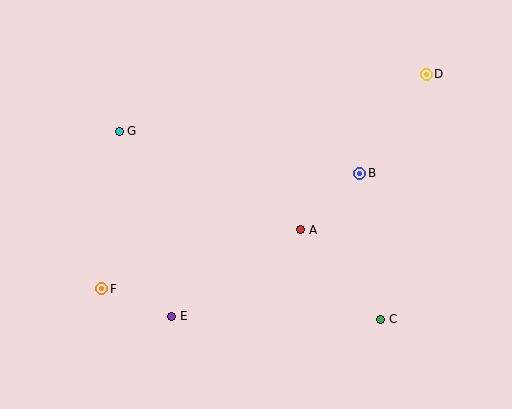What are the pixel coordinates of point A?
Point A is at (301, 230).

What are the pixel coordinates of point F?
Point F is at (102, 289).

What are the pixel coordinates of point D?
Point D is at (426, 74).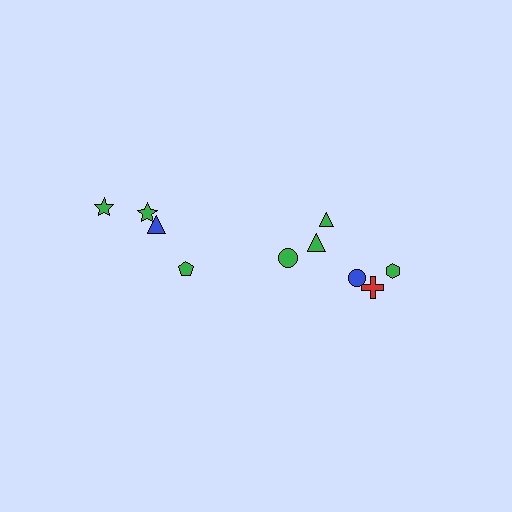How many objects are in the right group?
There are 6 objects.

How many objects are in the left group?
There are 4 objects.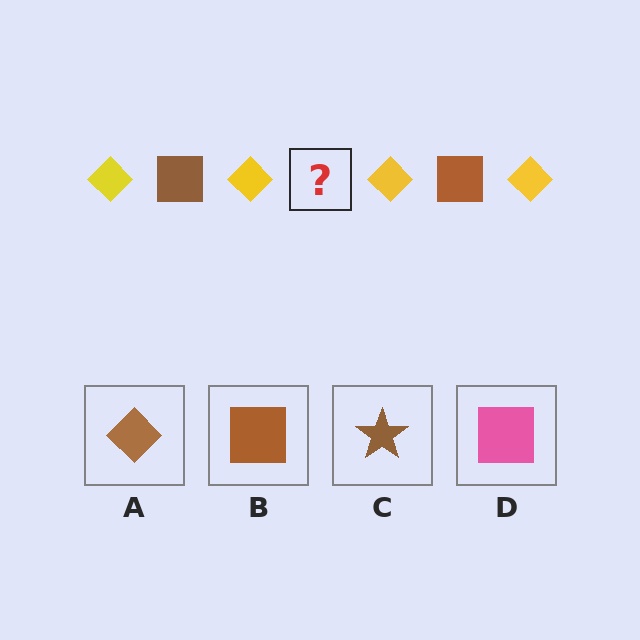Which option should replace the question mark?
Option B.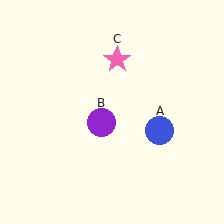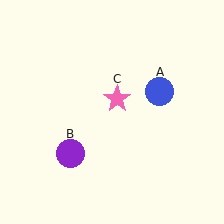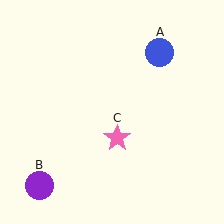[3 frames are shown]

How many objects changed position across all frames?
3 objects changed position: blue circle (object A), purple circle (object B), pink star (object C).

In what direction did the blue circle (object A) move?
The blue circle (object A) moved up.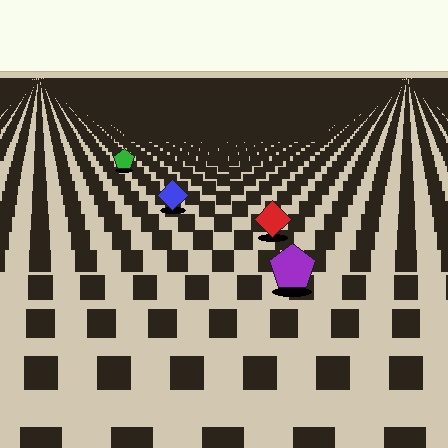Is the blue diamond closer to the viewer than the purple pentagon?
No. The purple pentagon is closer — you can tell from the texture gradient: the ground texture is coarser near it.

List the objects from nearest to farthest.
From nearest to farthest: the purple pentagon, the red diamond, the blue diamond, the green pentagon.